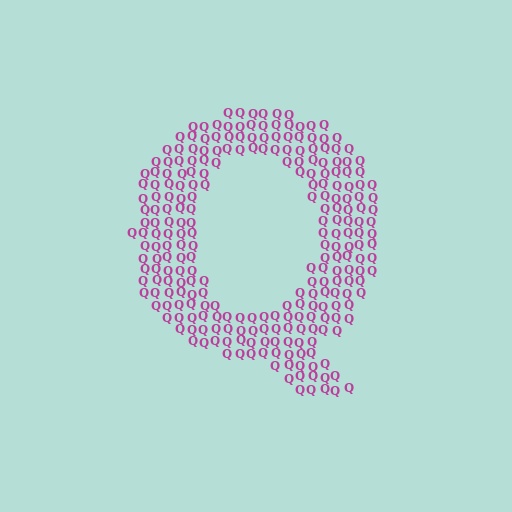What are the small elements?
The small elements are letter Q's.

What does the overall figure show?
The overall figure shows the letter Q.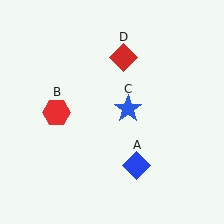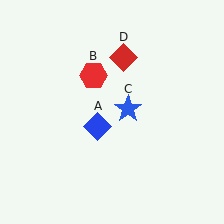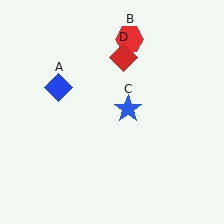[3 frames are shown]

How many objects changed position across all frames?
2 objects changed position: blue diamond (object A), red hexagon (object B).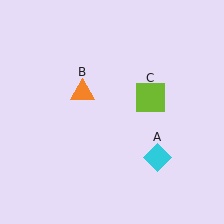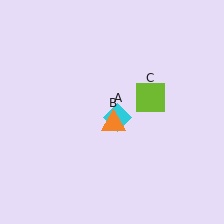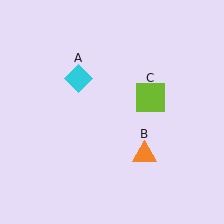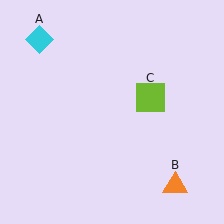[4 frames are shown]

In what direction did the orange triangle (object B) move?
The orange triangle (object B) moved down and to the right.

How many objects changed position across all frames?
2 objects changed position: cyan diamond (object A), orange triangle (object B).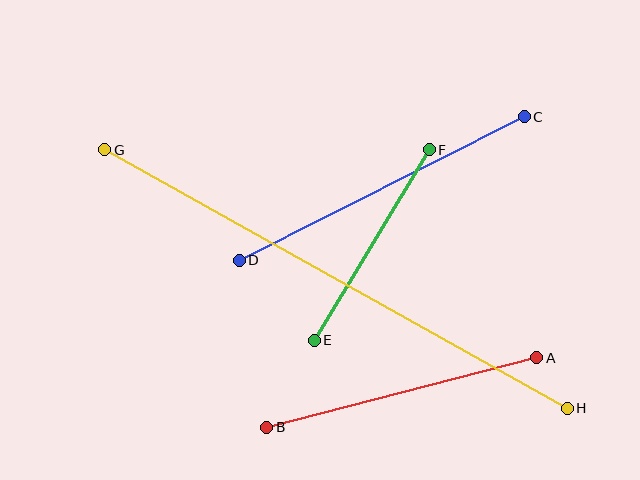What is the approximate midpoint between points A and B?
The midpoint is at approximately (402, 393) pixels.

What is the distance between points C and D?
The distance is approximately 319 pixels.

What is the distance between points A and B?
The distance is approximately 278 pixels.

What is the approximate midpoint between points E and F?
The midpoint is at approximately (372, 245) pixels.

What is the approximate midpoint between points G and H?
The midpoint is at approximately (336, 279) pixels.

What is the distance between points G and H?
The distance is approximately 530 pixels.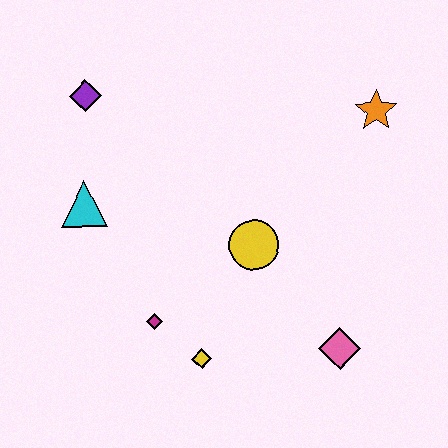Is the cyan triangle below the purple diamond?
Yes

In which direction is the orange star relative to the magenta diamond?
The orange star is to the right of the magenta diamond.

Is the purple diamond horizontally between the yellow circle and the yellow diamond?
No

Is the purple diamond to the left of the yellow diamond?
Yes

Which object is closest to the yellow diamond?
The magenta diamond is closest to the yellow diamond.